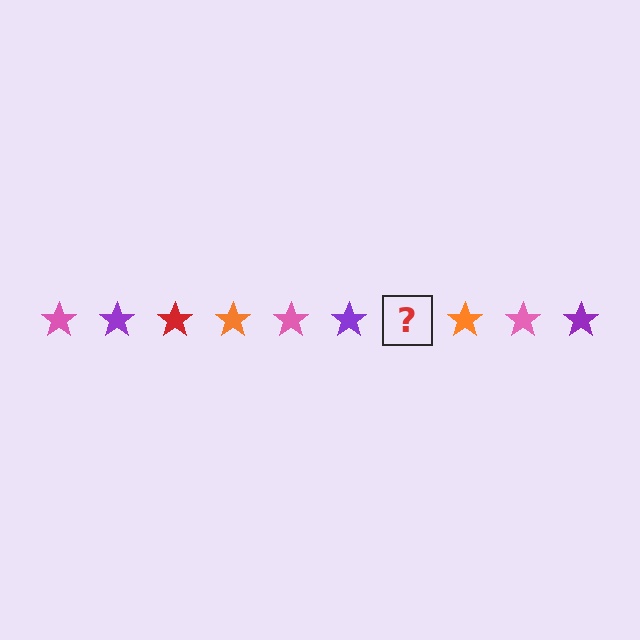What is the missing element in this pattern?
The missing element is a red star.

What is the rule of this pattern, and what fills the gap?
The rule is that the pattern cycles through pink, purple, red, orange stars. The gap should be filled with a red star.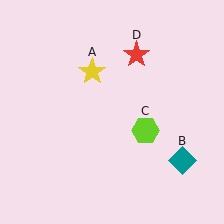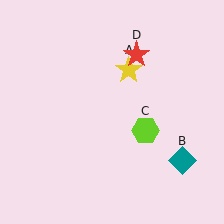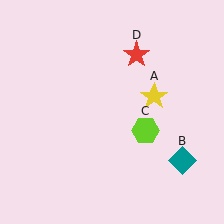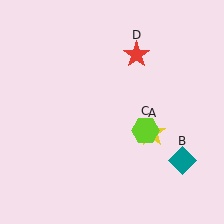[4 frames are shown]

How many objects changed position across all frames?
1 object changed position: yellow star (object A).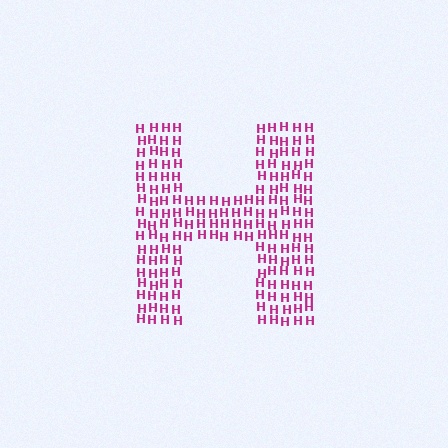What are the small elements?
The small elements are letter H's.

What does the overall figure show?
The overall figure shows the letter H.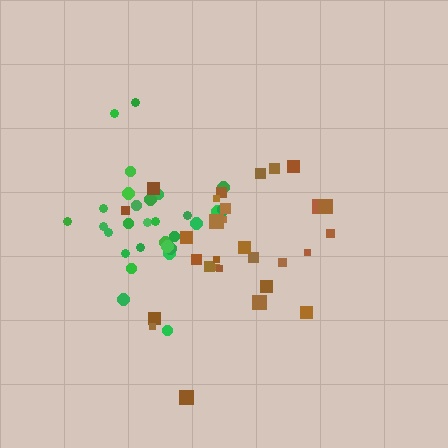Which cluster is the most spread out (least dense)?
Brown.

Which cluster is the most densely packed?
Green.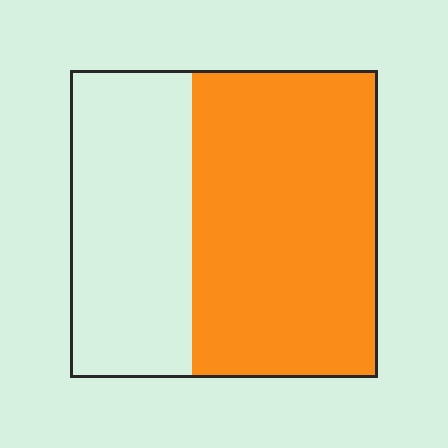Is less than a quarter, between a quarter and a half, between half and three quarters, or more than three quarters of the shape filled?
Between half and three quarters.